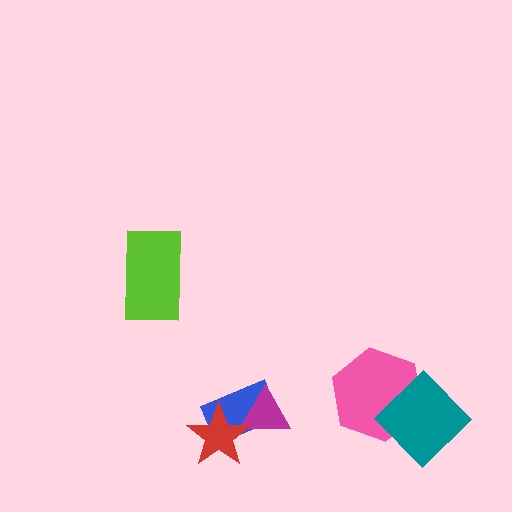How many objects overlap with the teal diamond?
1 object overlaps with the teal diamond.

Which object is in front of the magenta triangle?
The red star is in front of the magenta triangle.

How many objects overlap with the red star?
2 objects overlap with the red star.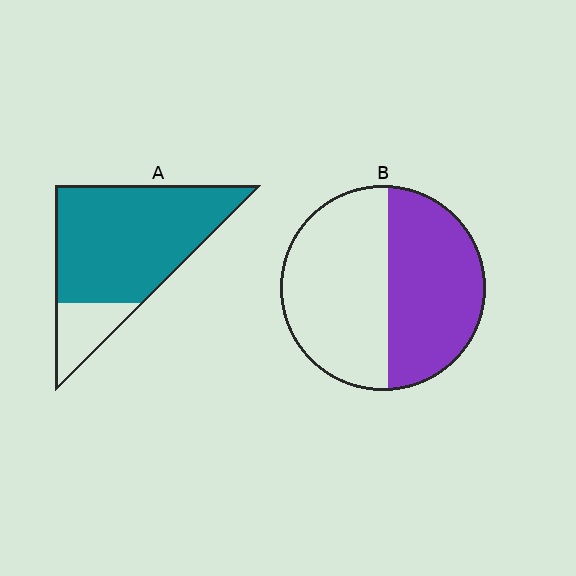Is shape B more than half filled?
Roughly half.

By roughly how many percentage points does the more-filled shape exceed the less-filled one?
By roughly 35 percentage points (A over B).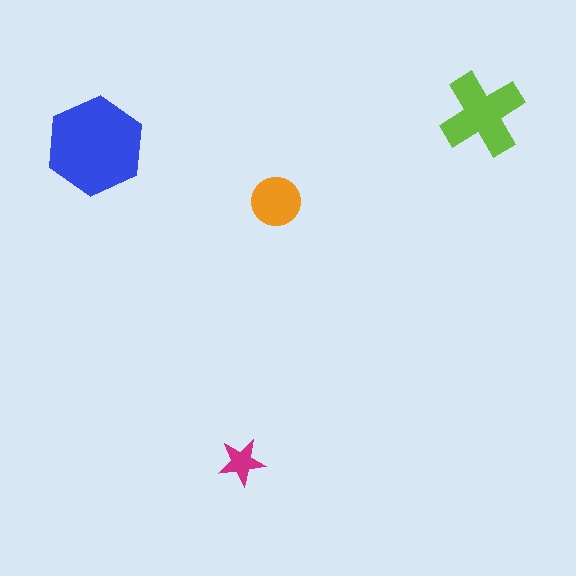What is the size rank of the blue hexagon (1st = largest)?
1st.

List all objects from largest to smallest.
The blue hexagon, the lime cross, the orange circle, the magenta star.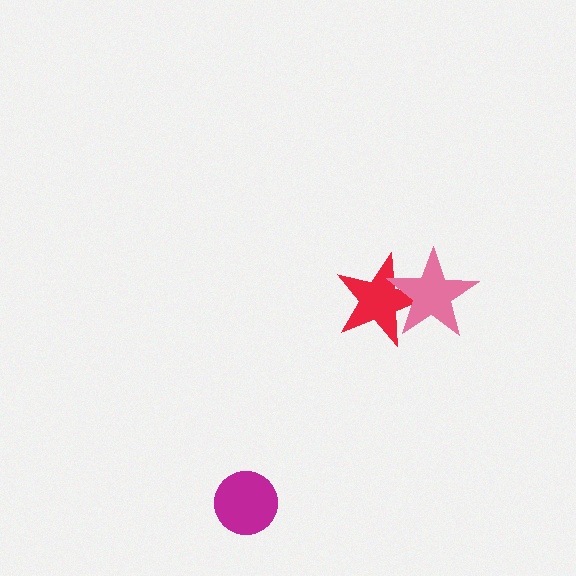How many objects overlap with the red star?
1 object overlaps with the red star.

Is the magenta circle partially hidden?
No, no other shape covers it.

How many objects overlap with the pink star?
1 object overlaps with the pink star.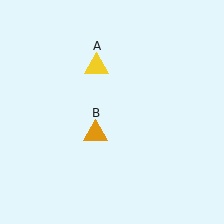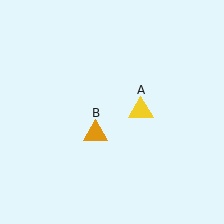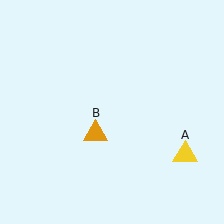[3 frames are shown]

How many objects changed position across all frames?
1 object changed position: yellow triangle (object A).